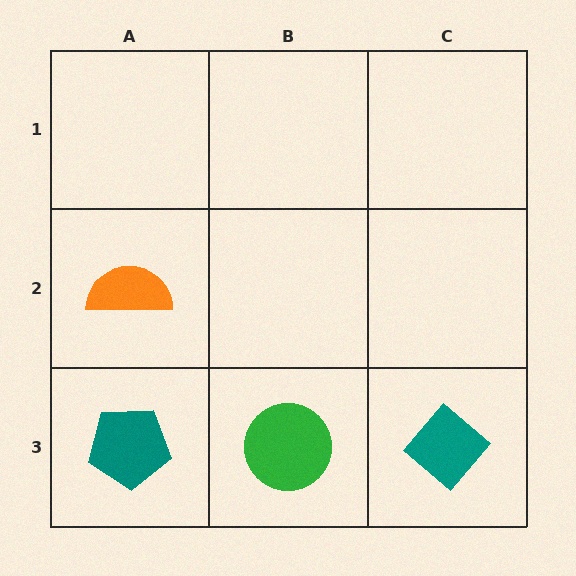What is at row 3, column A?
A teal pentagon.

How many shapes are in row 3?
3 shapes.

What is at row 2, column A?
An orange semicircle.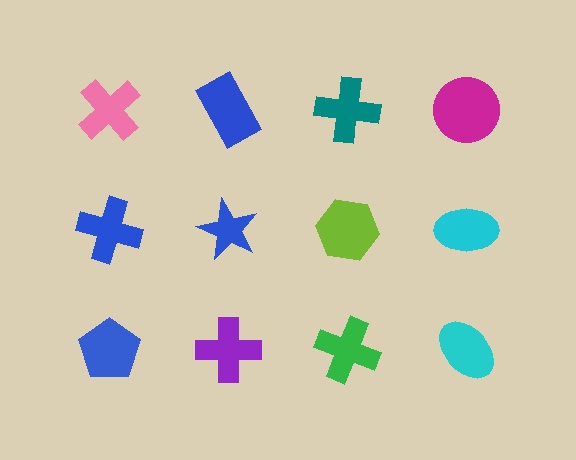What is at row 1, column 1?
A pink cross.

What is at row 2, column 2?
A blue star.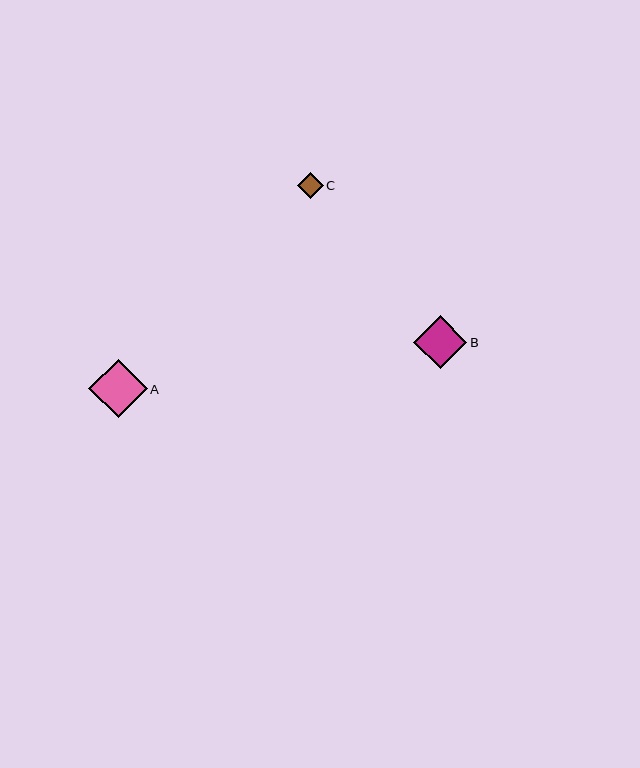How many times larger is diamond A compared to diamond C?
Diamond A is approximately 2.3 times the size of diamond C.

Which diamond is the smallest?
Diamond C is the smallest with a size of approximately 26 pixels.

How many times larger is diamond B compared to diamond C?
Diamond B is approximately 2.1 times the size of diamond C.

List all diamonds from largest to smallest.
From largest to smallest: A, B, C.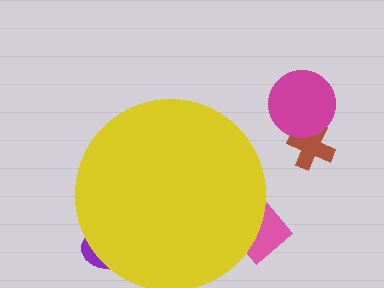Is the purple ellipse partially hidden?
Yes, the purple ellipse is partially hidden behind the yellow circle.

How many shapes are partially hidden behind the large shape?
2 shapes are partially hidden.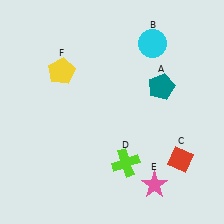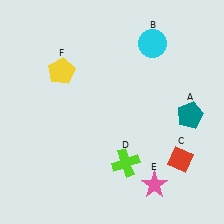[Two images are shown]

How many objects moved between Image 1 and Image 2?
1 object moved between the two images.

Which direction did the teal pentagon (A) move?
The teal pentagon (A) moved right.